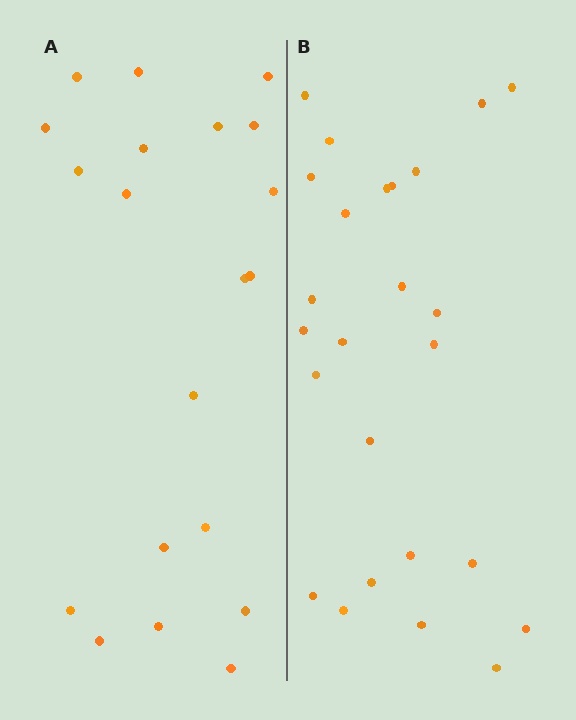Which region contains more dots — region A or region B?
Region B (the right region) has more dots.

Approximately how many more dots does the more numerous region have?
Region B has about 5 more dots than region A.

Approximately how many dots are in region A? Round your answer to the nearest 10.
About 20 dots.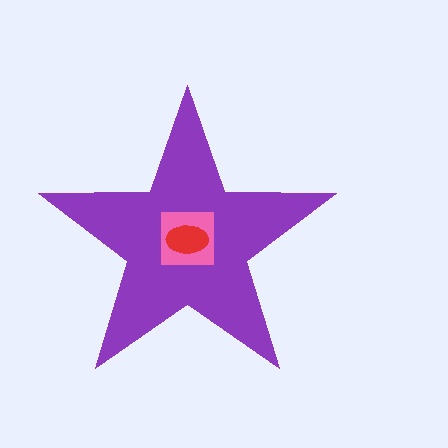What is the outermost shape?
The purple star.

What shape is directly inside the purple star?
The pink square.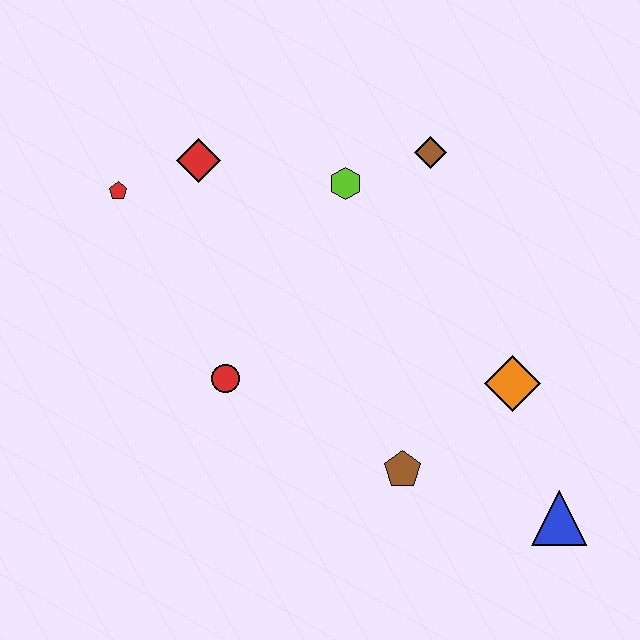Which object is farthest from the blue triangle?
The red pentagon is farthest from the blue triangle.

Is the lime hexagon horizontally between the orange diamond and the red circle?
Yes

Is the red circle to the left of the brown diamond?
Yes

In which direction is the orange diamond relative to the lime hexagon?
The orange diamond is below the lime hexagon.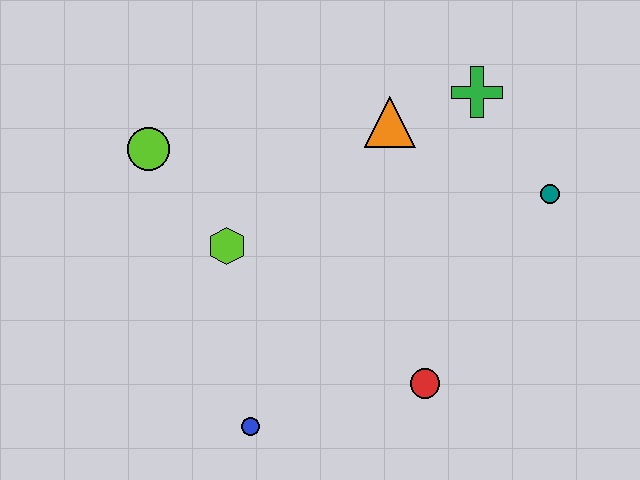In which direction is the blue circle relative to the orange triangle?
The blue circle is below the orange triangle.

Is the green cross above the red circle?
Yes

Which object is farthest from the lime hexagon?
The teal circle is farthest from the lime hexagon.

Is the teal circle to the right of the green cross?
Yes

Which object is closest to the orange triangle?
The green cross is closest to the orange triangle.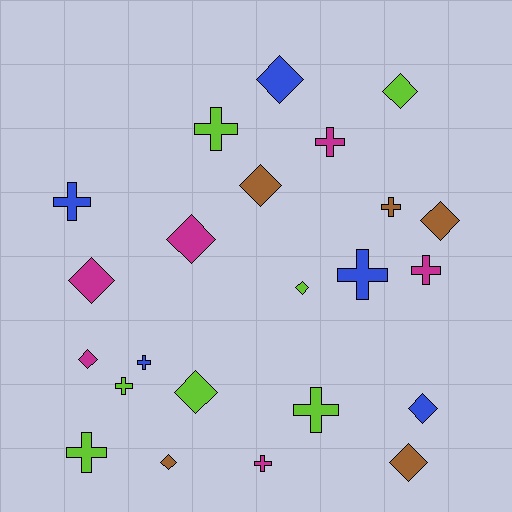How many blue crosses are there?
There are 3 blue crosses.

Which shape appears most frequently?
Diamond, with 12 objects.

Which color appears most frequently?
Lime, with 7 objects.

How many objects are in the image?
There are 23 objects.